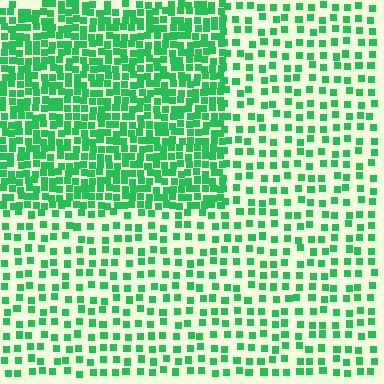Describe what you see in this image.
The image contains small green elements arranged at two different densities. A rectangle-shaped region is visible where the elements are more densely packed than the surrounding area.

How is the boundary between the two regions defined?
The boundary is defined by a change in element density (approximately 2.3x ratio). All elements are the same color, size, and shape.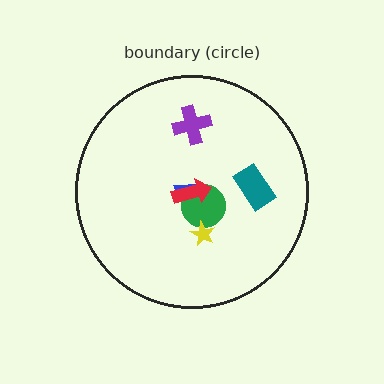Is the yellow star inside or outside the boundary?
Inside.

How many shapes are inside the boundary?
6 inside, 0 outside.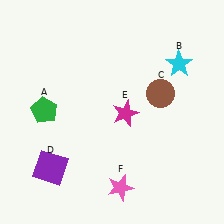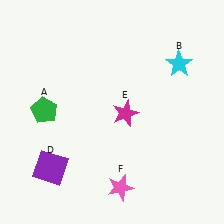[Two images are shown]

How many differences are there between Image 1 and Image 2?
There is 1 difference between the two images.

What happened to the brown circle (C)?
The brown circle (C) was removed in Image 2. It was in the top-right area of Image 1.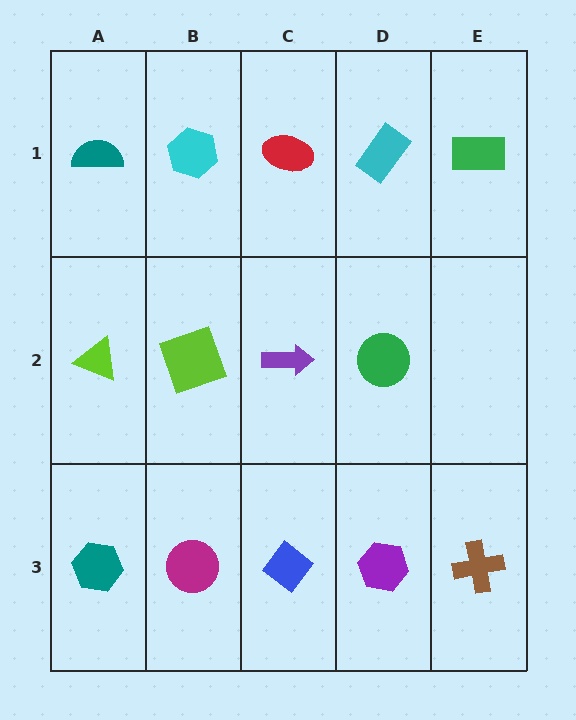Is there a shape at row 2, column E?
No, that cell is empty.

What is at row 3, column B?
A magenta circle.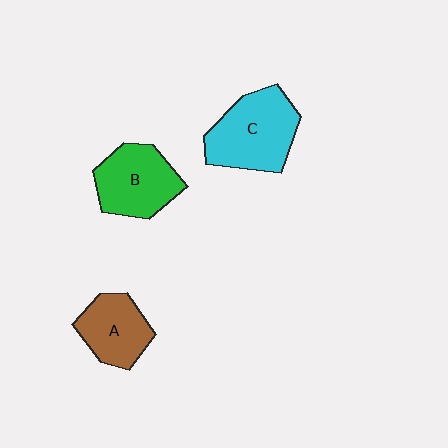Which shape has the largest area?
Shape C (cyan).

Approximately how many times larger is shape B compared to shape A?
Approximately 1.2 times.